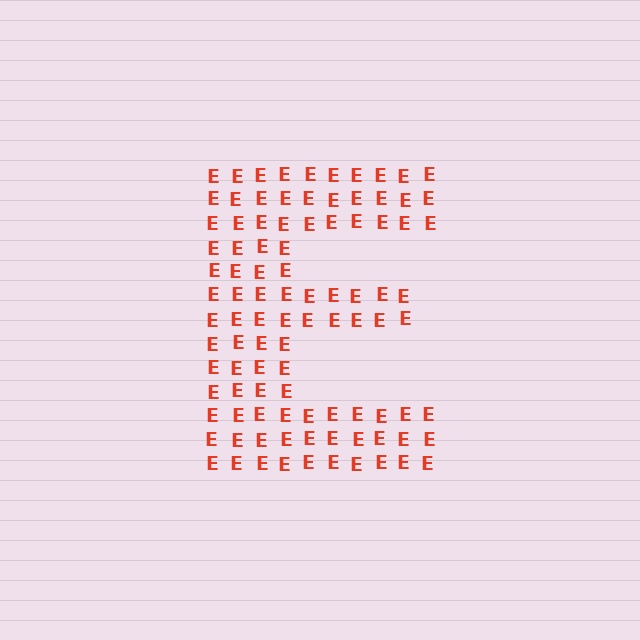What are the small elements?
The small elements are letter E's.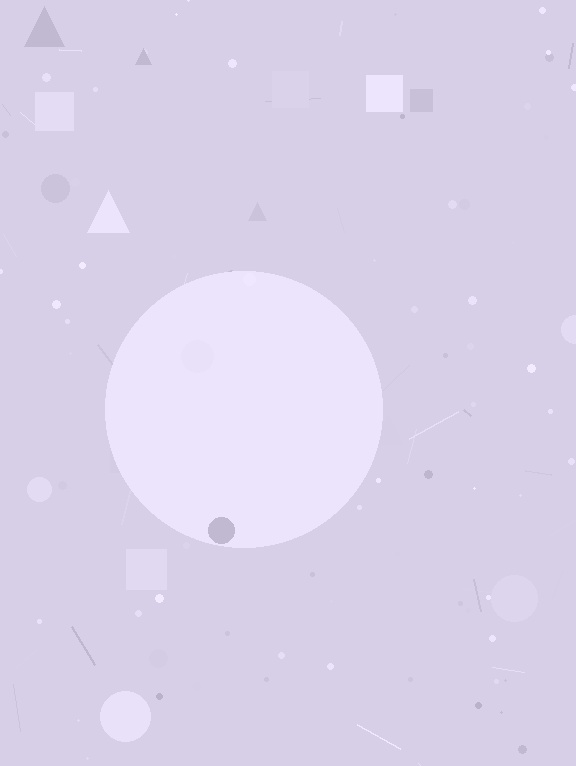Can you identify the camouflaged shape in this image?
The camouflaged shape is a circle.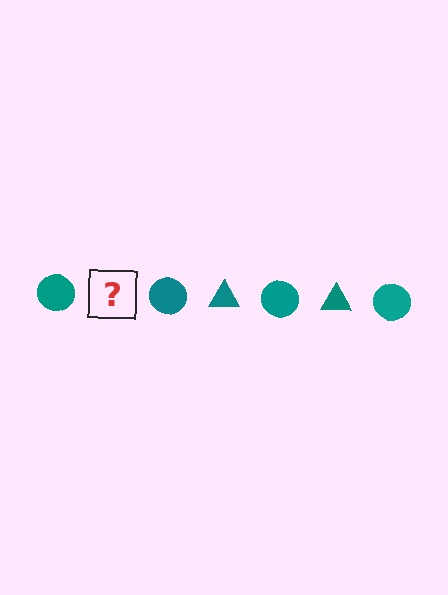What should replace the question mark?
The question mark should be replaced with a teal triangle.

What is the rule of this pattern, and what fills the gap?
The rule is that the pattern cycles through circle, triangle shapes in teal. The gap should be filled with a teal triangle.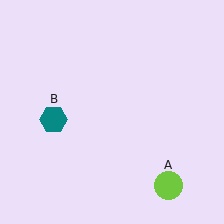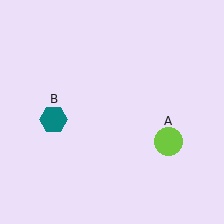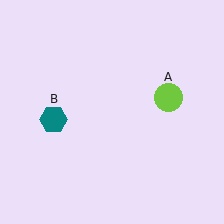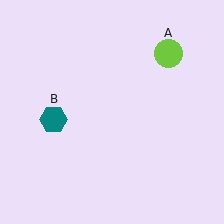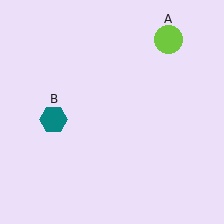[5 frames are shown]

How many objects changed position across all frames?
1 object changed position: lime circle (object A).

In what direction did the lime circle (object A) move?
The lime circle (object A) moved up.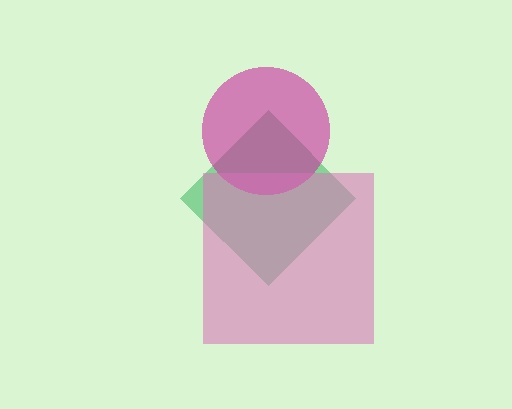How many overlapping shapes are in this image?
There are 3 overlapping shapes in the image.